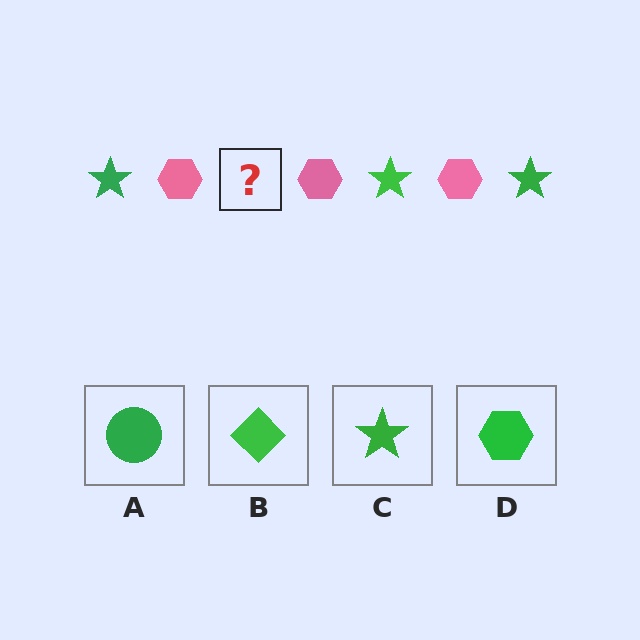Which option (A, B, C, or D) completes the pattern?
C.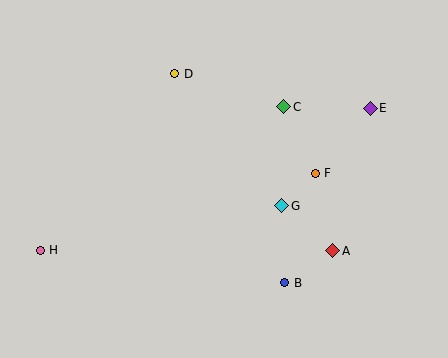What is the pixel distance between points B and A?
The distance between B and A is 58 pixels.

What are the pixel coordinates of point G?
Point G is at (282, 206).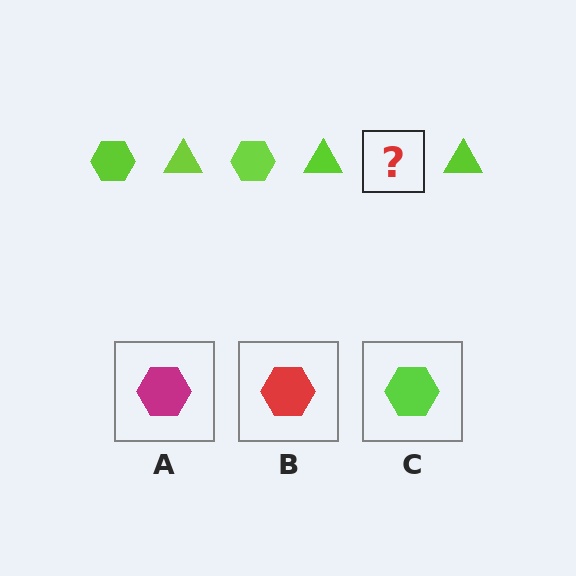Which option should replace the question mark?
Option C.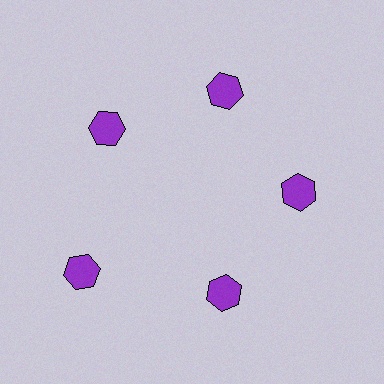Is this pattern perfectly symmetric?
No. The 5 purple hexagons are arranged in a ring, but one element near the 8 o'clock position is pushed outward from the center, breaking the 5-fold rotational symmetry.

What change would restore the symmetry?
The symmetry would be restored by moving it inward, back onto the ring so that all 5 hexagons sit at equal angles and equal distance from the center.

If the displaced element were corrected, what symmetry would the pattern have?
It would have 5-fold rotational symmetry — the pattern would map onto itself every 72 degrees.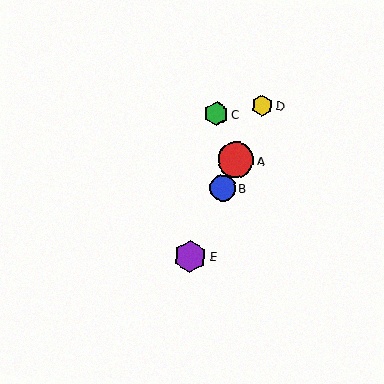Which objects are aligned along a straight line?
Objects A, B, D, E are aligned along a straight line.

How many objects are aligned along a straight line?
4 objects (A, B, D, E) are aligned along a straight line.